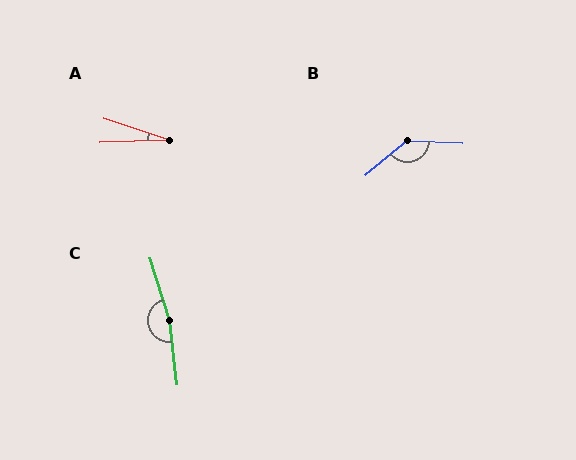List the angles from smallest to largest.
A (20°), B (138°), C (170°).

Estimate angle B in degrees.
Approximately 138 degrees.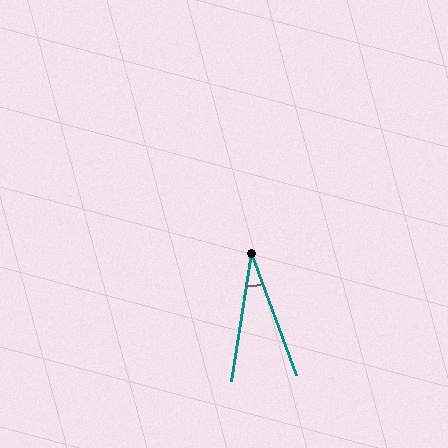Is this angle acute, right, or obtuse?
It is acute.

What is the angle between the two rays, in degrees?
Approximately 29 degrees.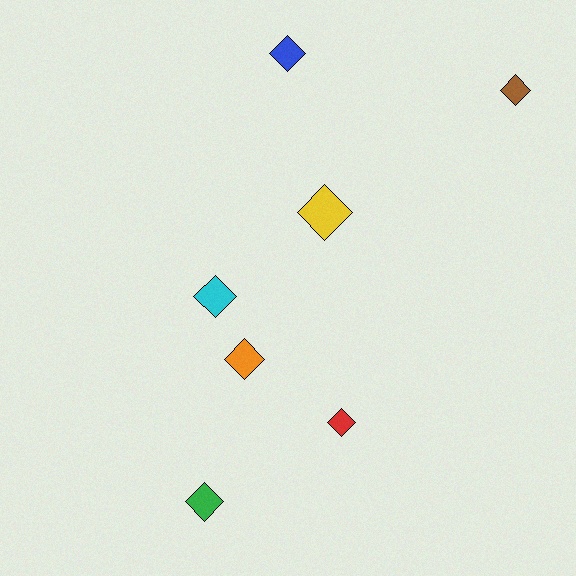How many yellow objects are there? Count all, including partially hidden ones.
There is 1 yellow object.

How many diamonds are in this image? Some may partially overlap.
There are 7 diamonds.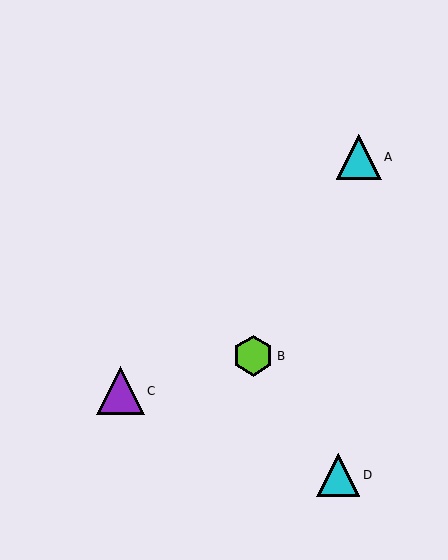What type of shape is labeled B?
Shape B is a lime hexagon.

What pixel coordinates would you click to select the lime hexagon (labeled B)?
Click at (253, 356) to select the lime hexagon B.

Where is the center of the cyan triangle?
The center of the cyan triangle is at (359, 157).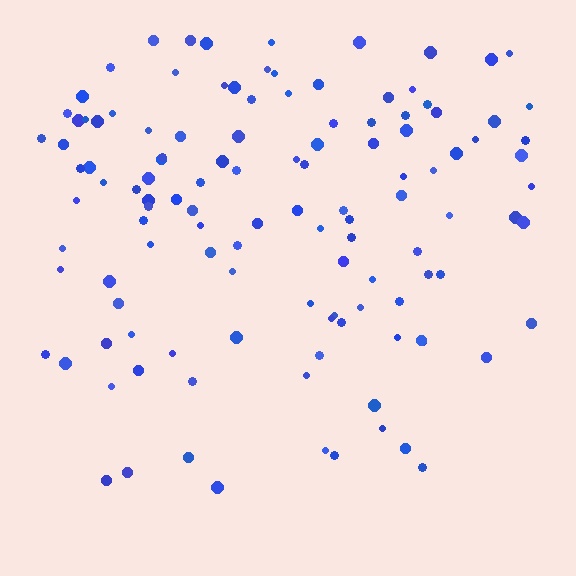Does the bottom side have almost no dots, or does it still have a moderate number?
Still a moderate number, just noticeably fewer than the top.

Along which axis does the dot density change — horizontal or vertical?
Vertical.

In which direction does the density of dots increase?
From bottom to top, with the top side densest.